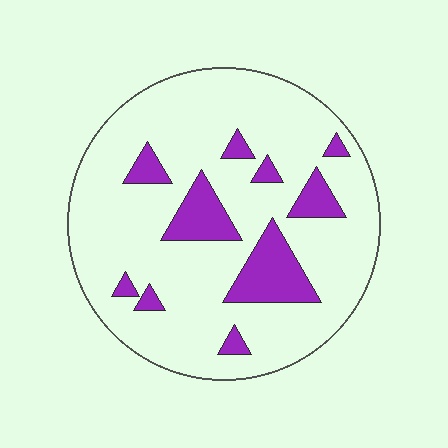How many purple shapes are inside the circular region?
10.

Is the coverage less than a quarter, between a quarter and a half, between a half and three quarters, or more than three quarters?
Less than a quarter.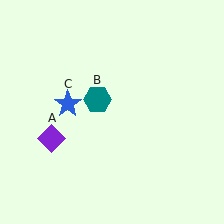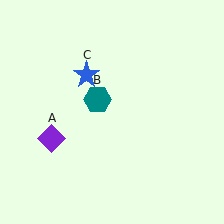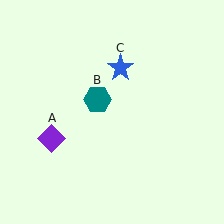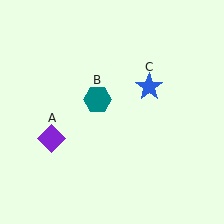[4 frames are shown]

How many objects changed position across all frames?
1 object changed position: blue star (object C).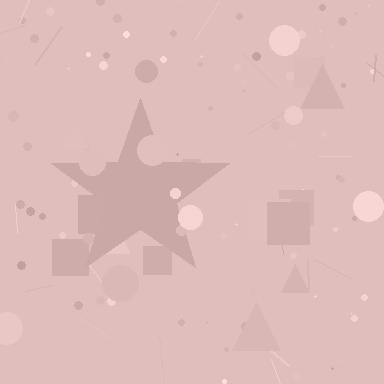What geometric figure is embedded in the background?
A star is embedded in the background.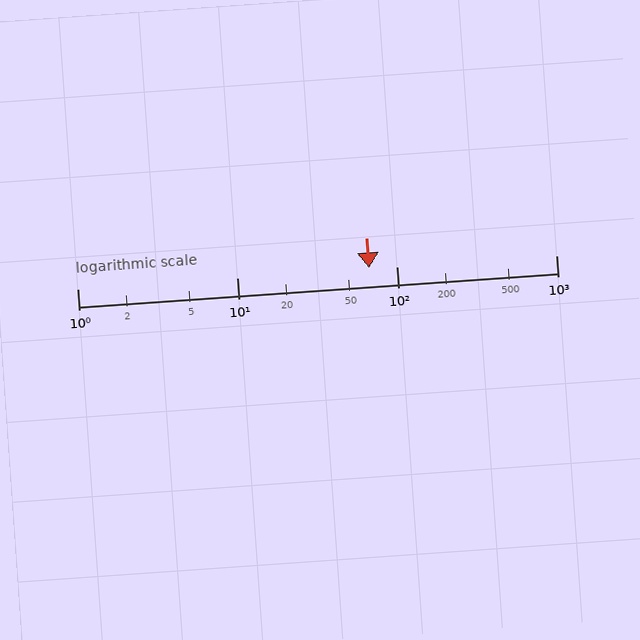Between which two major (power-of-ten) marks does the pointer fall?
The pointer is between 10 and 100.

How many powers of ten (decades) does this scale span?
The scale spans 3 decades, from 1 to 1000.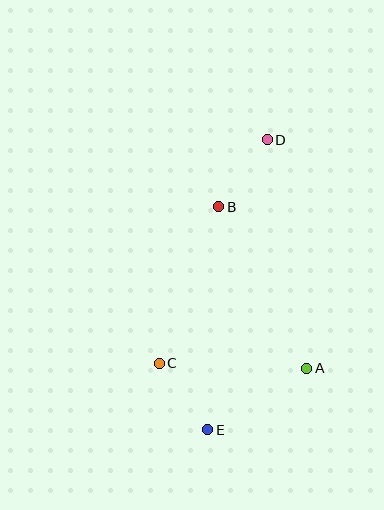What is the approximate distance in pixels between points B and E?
The distance between B and E is approximately 223 pixels.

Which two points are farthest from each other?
Points D and E are farthest from each other.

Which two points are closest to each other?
Points C and E are closest to each other.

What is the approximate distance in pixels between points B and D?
The distance between B and D is approximately 83 pixels.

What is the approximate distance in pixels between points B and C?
The distance between B and C is approximately 167 pixels.